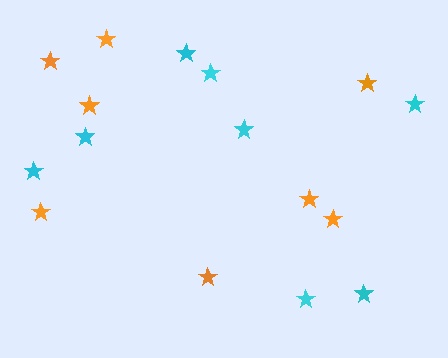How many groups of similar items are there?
There are 2 groups: one group of orange stars (8) and one group of cyan stars (8).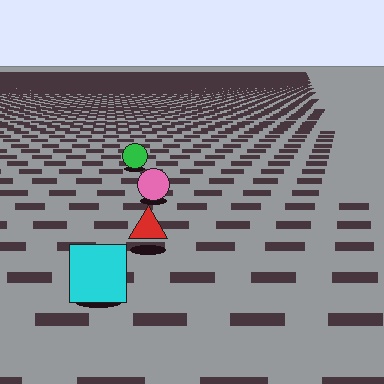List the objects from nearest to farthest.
From nearest to farthest: the cyan square, the red triangle, the pink circle, the green circle.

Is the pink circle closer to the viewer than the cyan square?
No. The cyan square is closer — you can tell from the texture gradient: the ground texture is coarser near it.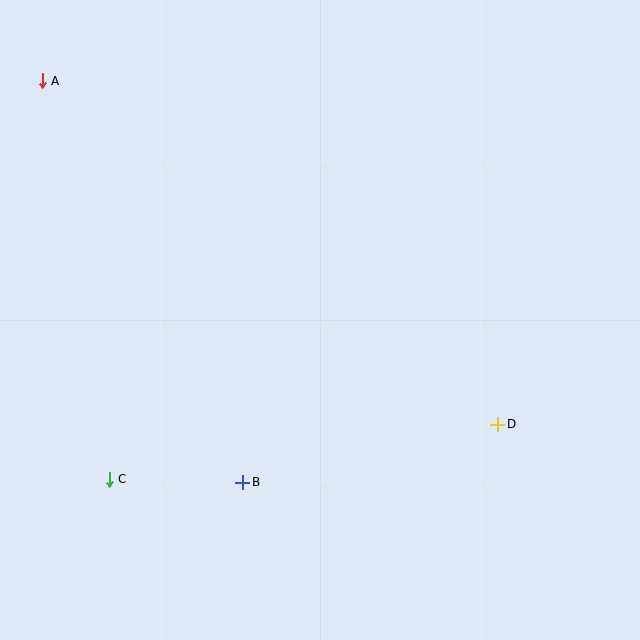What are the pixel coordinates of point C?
Point C is at (109, 479).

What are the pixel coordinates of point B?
Point B is at (243, 482).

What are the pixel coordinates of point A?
Point A is at (42, 81).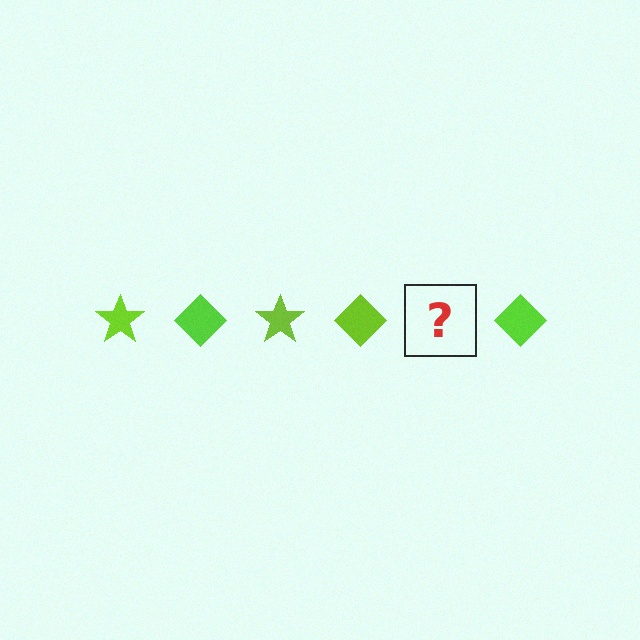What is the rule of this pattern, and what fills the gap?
The rule is that the pattern cycles through star, diamond shapes in lime. The gap should be filled with a lime star.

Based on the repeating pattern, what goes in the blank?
The blank should be a lime star.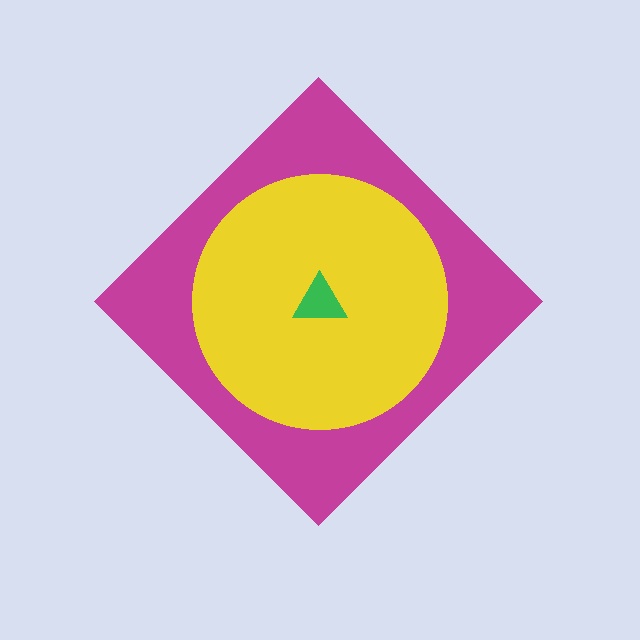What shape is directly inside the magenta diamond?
The yellow circle.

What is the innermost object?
The green triangle.